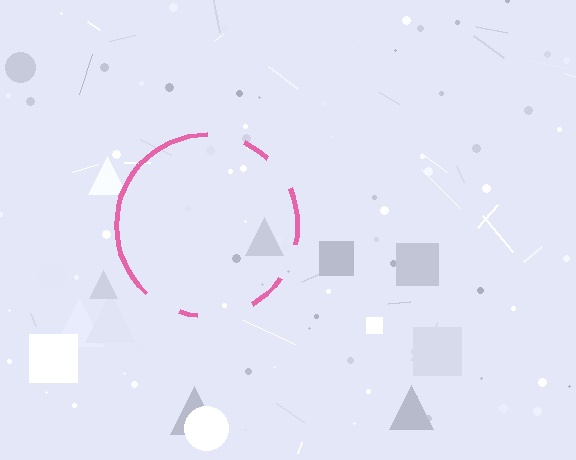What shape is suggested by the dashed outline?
The dashed outline suggests a circle.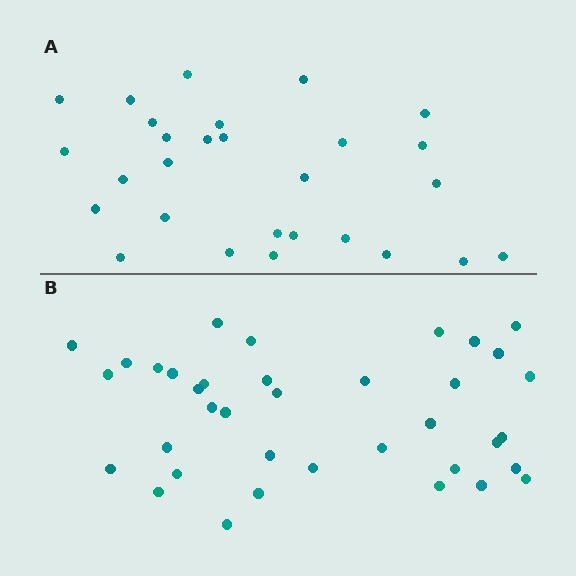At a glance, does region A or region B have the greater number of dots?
Region B (the bottom region) has more dots.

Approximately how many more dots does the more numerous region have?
Region B has roughly 8 or so more dots than region A.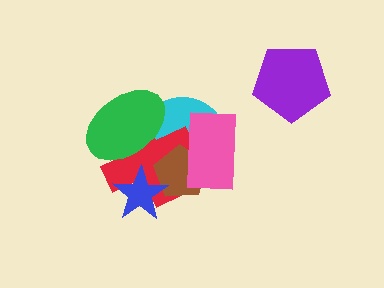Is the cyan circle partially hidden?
Yes, it is partially covered by another shape.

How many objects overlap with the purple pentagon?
0 objects overlap with the purple pentagon.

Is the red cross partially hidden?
Yes, it is partially covered by another shape.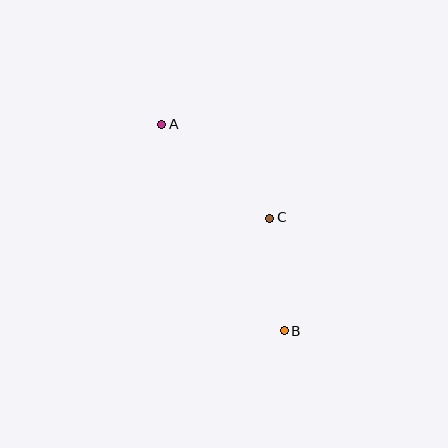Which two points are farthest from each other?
Points A and B are farthest from each other.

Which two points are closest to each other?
Points B and C are closest to each other.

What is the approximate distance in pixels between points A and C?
The distance between A and C is approximately 143 pixels.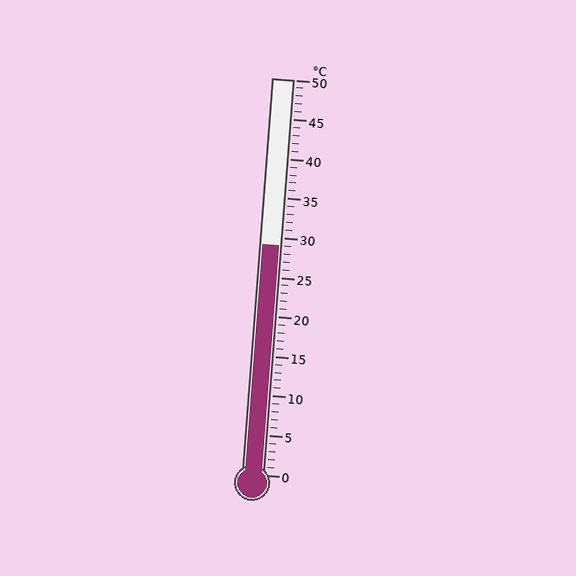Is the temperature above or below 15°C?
The temperature is above 15°C.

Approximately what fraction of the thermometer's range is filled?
The thermometer is filled to approximately 60% of its range.